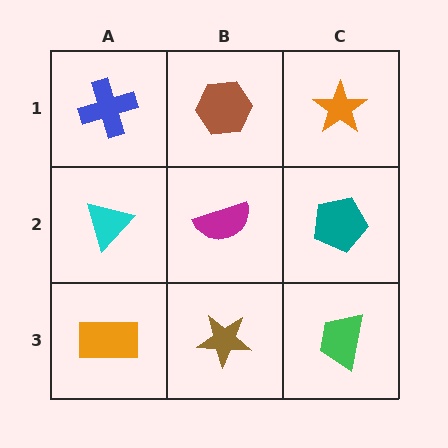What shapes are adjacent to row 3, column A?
A cyan triangle (row 2, column A), a brown star (row 3, column B).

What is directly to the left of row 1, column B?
A blue cross.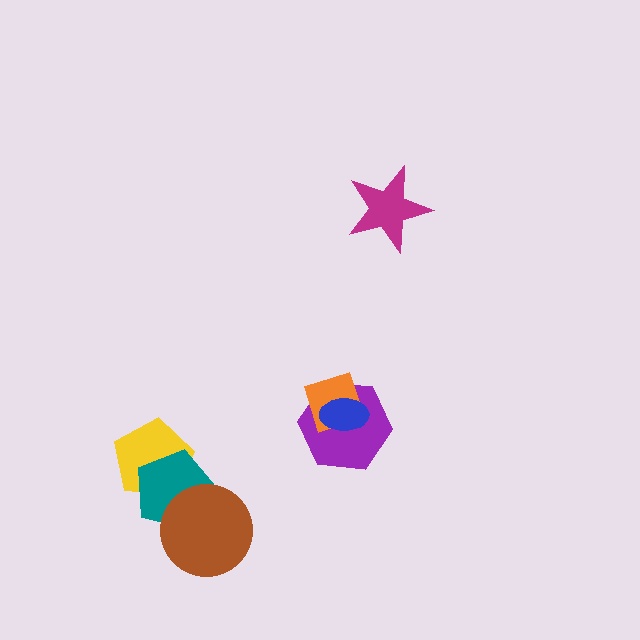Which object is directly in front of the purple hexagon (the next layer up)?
The orange diamond is directly in front of the purple hexagon.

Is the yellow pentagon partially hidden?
Yes, it is partially covered by another shape.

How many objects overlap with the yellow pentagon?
1 object overlaps with the yellow pentagon.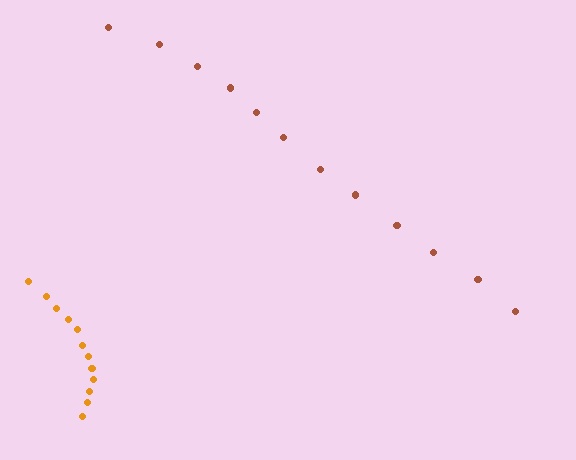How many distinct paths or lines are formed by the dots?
There are 2 distinct paths.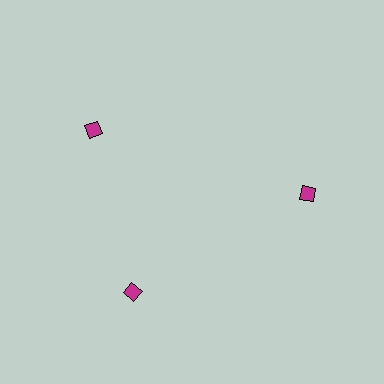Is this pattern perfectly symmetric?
No. The 3 magenta diamonds are arranged in a ring, but one element near the 11 o'clock position is rotated out of alignment along the ring, breaking the 3-fold rotational symmetry.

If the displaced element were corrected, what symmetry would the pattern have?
It would have 3-fold rotational symmetry — the pattern would map onto itself every 120 degrees.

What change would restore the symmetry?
The symmetry would be restored by rotating it back into even spacing with its neighbors so that all 3 diamonds sit at equal angles and equal distance from the center.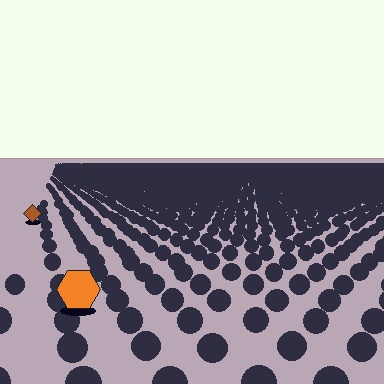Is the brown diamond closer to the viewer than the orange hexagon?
No. The orange hexagon is closer — you can tell from the texture gradient: the ground texture is coarser near it.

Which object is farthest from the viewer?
The brown diamond is farthest from the viewer. It appears smaller and the ground texture around it is denser.